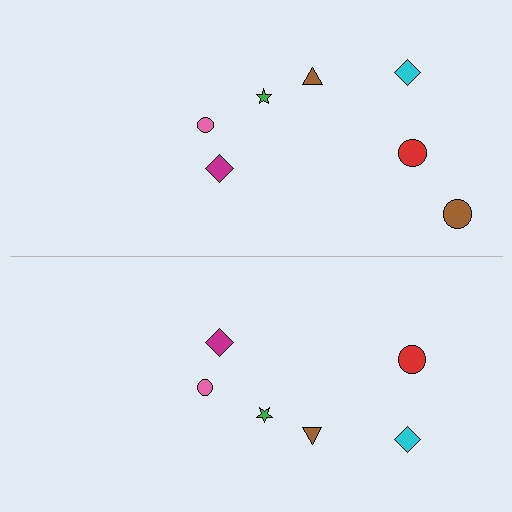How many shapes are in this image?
There are 13 shapes in this image.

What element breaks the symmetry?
A brown circle is missing from the bottom side.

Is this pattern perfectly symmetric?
No, the pattern is not perfectly symmetric. A brown circle is missing from the bottom side.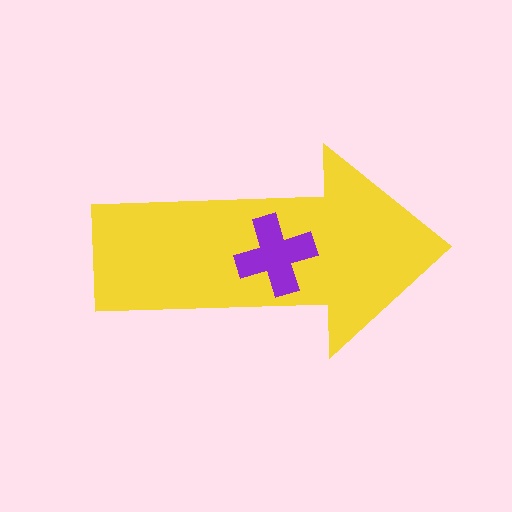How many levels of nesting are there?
2.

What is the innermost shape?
The purple cross.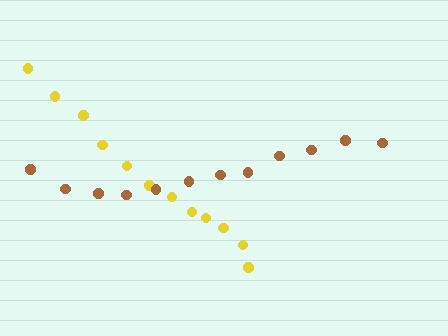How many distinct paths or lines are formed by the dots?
There are 2 distinct paths.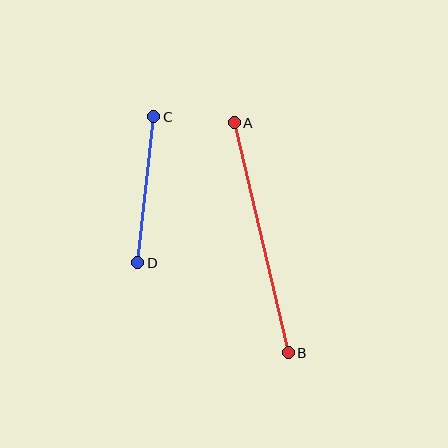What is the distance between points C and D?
The distance is approximately 147 pixels.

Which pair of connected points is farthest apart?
Points A and B are farthest apart.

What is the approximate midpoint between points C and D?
The midpoint is at approximately (146, 190) pixels.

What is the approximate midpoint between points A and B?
The midpoint is at approximately (261, 238) pixels.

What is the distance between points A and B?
The distance is approximately 236 pixels.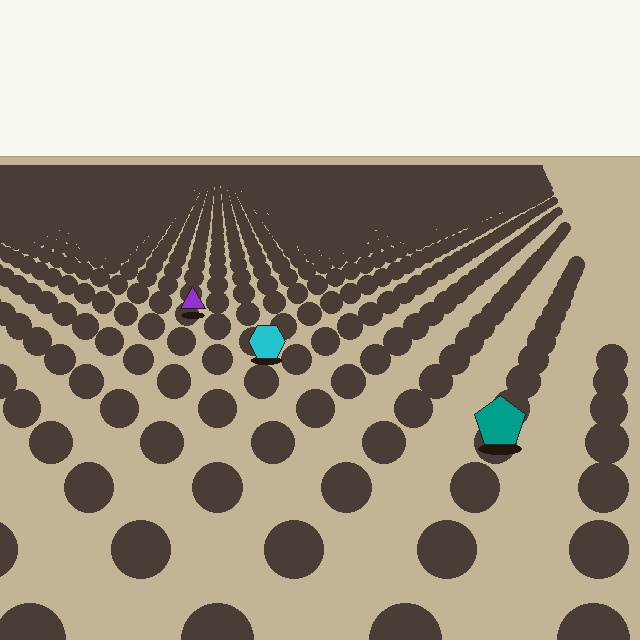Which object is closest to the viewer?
The teal pentagon is closest. The texture marks near it are larger and more spread out.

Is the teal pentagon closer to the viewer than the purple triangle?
Yes. The teal pentagon is closer — you can tell from the texture gradient: the ground texture is coarser near it.